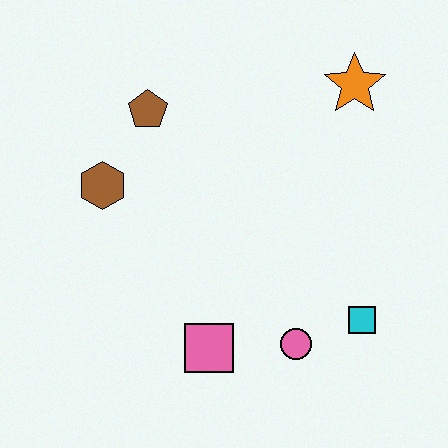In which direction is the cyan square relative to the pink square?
The cyan square is to the right of the pink square.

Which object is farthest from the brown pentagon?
The cyan square is farthest from the brown pentagon.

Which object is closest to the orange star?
The brown pentagon is closest to the orange star.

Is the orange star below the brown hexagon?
No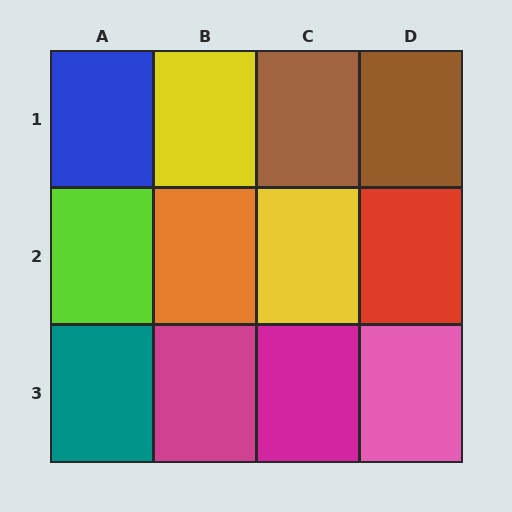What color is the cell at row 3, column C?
Magenta.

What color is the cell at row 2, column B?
Orange.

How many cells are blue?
1 cell is blue.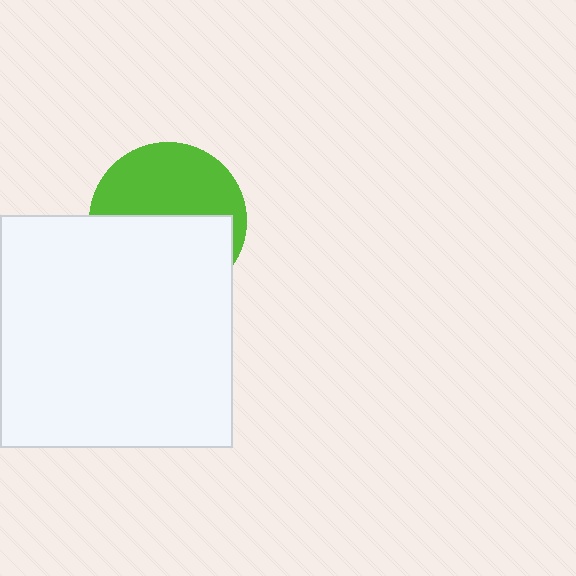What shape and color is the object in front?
The object in front is a white square.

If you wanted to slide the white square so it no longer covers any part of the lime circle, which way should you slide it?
Slide it down — that is the most direct way to separate the two shapes.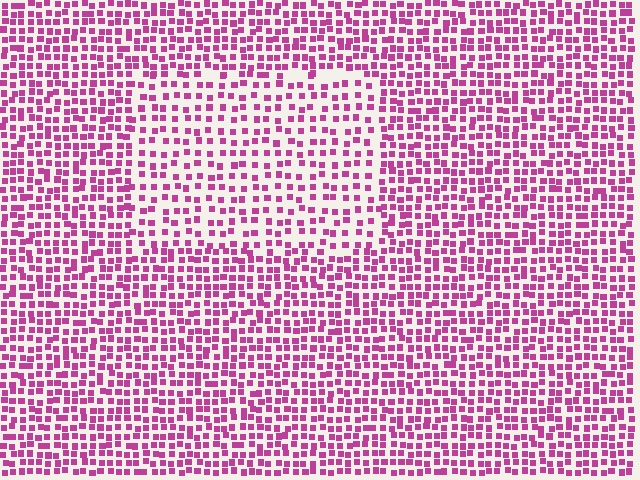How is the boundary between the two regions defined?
The boundary is defined by a change in element density (approximately 1.7x ratio). All elements are the same color, size, and shape.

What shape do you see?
I see a rectangle.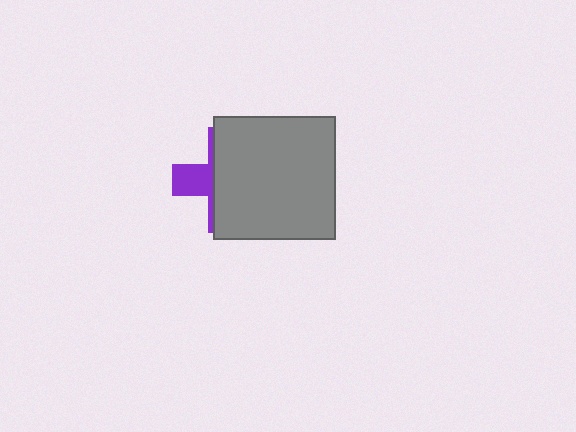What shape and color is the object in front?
The object in front is a gray square.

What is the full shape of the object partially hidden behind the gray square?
The partially hidden object is a purple cross.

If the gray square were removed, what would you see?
You would see the complete purple cross.